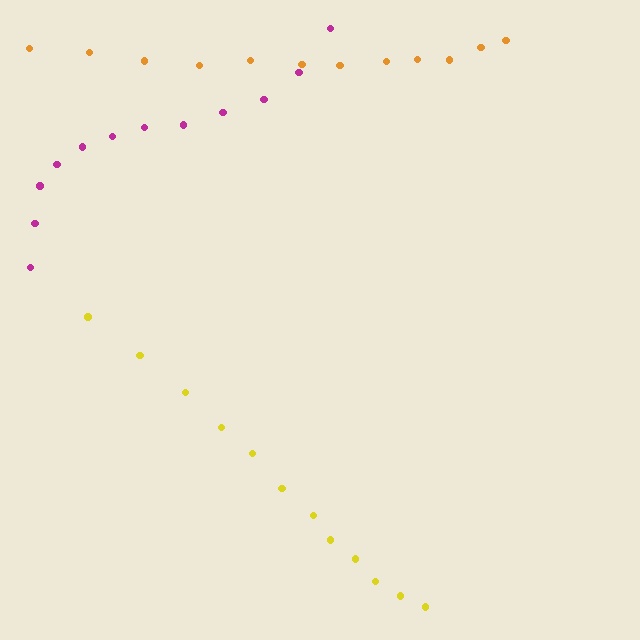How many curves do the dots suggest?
There are 3 distinct paths.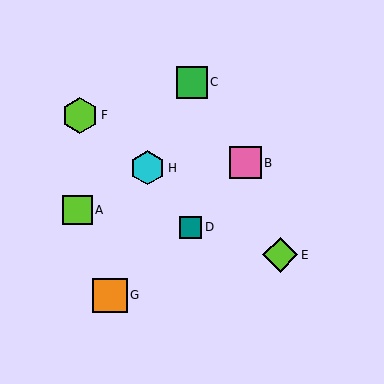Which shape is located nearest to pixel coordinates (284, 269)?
The lime diamond (labeled E) at (280, 255) is nearest to that location.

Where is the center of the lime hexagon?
The center of the lime hexagon is at (80, 115).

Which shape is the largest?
The lime hexagon (labeled F) is the largest.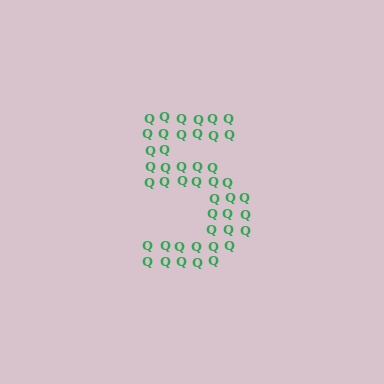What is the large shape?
The large shape is the digit 5.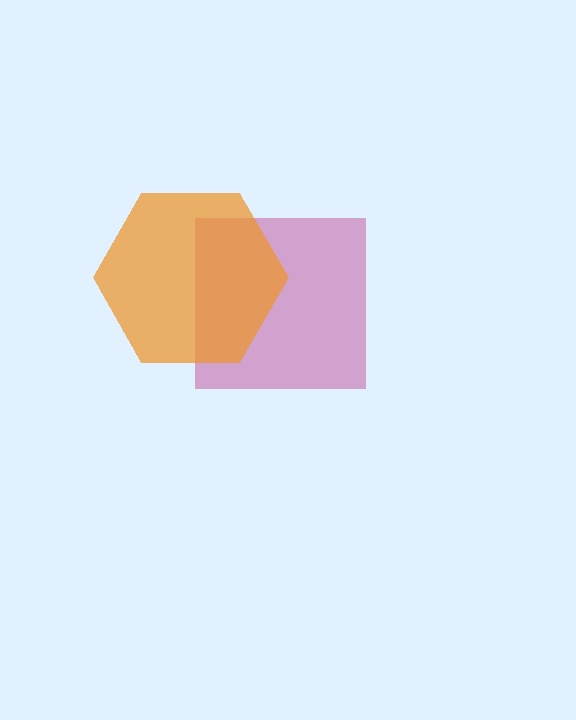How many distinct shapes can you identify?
There are 2 distinct shapes: a magenta square, an orange hexagon.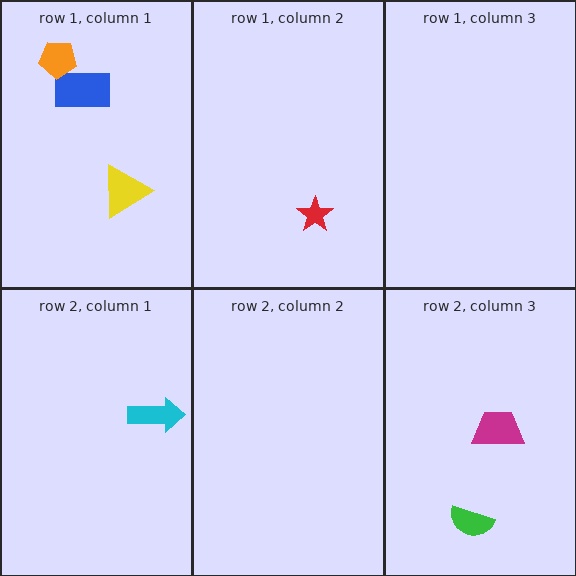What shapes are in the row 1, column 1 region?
The blue rectangle, the yellow triangle, the orange pentagon.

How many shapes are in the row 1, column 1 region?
3.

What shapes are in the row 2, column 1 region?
The cyan arrow.